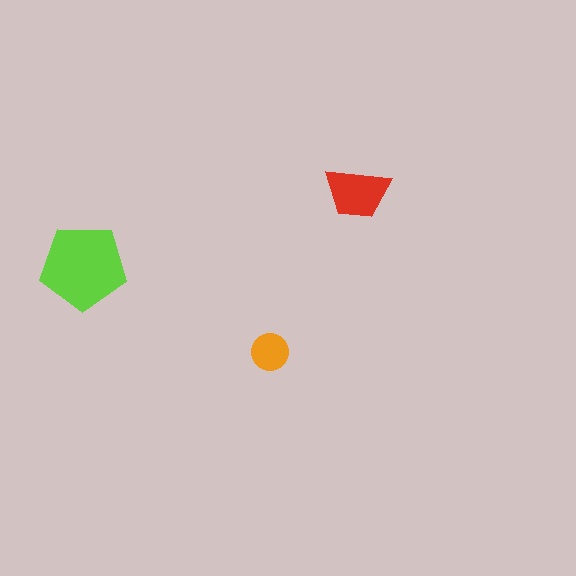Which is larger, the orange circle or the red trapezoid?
The red trapezoid.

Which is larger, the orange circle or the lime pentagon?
The lime pentagon.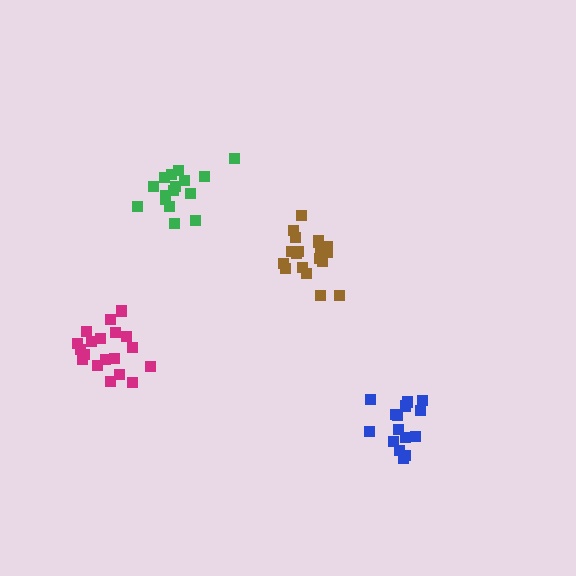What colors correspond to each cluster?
The clusters are colored: magenta, blue, green, brown.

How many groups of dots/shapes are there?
There are 4 groups.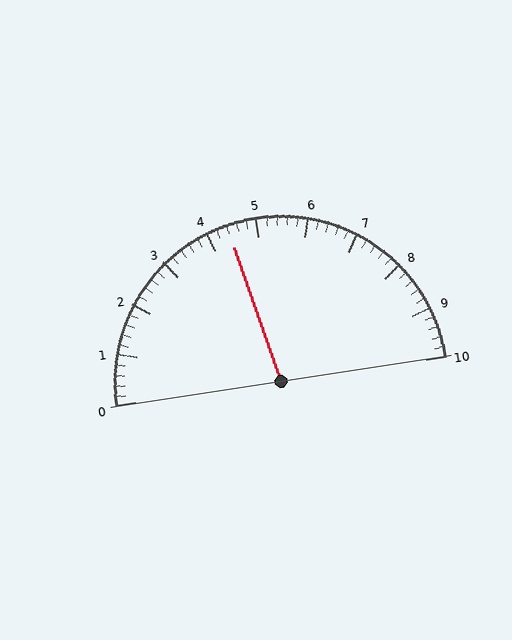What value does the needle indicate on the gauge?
The needle indicates approximately 4.4.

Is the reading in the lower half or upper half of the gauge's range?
The reading is in the lower half of the range (0 to 10).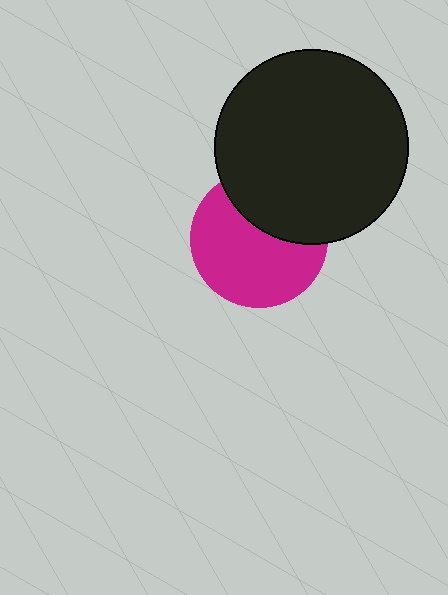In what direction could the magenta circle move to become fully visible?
The magenta circle could move down. That would shift it out from behind the black circle entirely.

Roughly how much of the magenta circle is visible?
About half of it is visible (roughly 64%).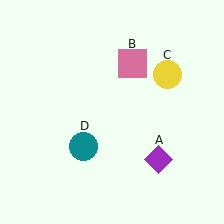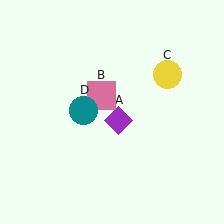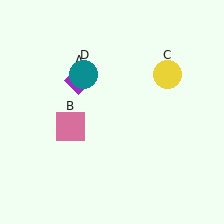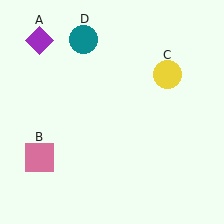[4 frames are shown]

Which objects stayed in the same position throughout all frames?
Yellow circle (object C) remained stationary.